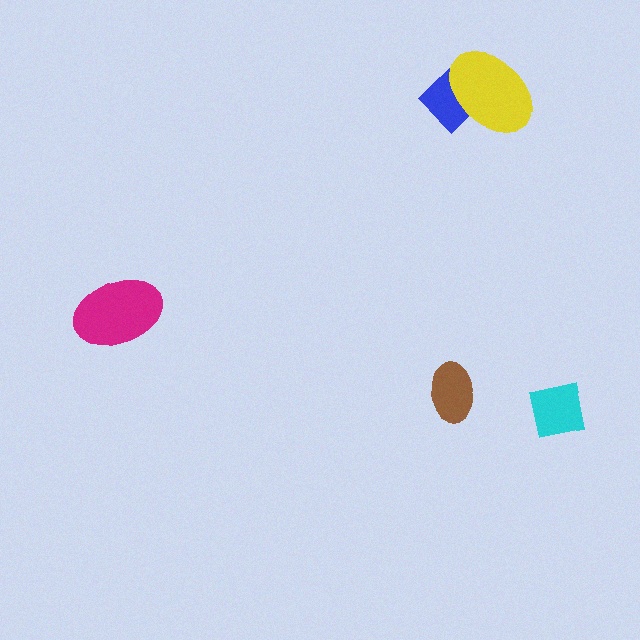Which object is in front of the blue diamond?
The yellow ellipse is in front of the blue diamond.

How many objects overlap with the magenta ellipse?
0 objects overlap with the magenta ellipse.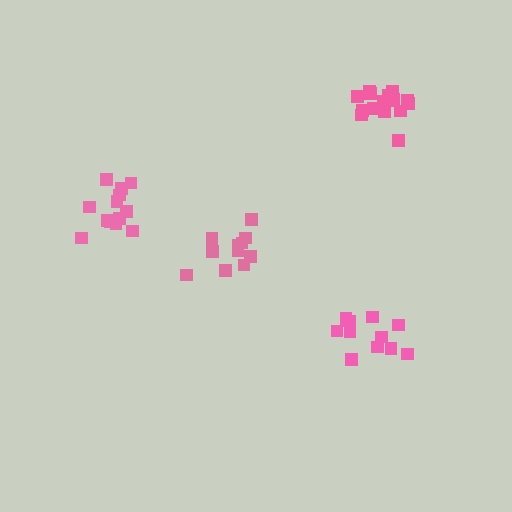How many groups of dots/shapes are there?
There are 4 groups.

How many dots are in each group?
Group 1: 13 dots, Group 2: 11 dots, Group 3: 17 dots, Group 4: 11 dots (52 total).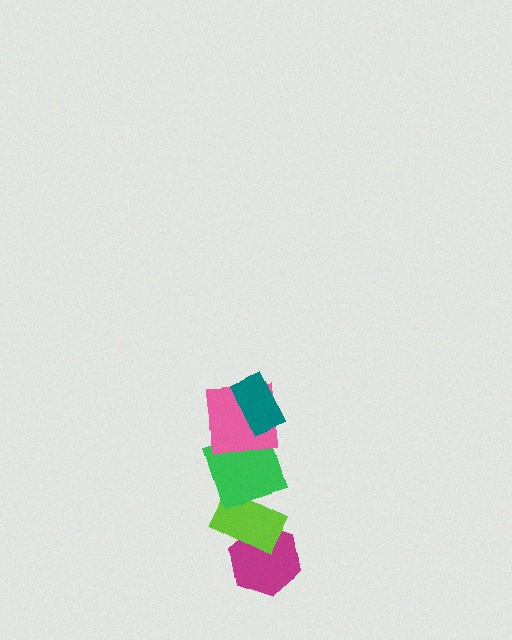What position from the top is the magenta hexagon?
The magenta hexagon is 5th from the top.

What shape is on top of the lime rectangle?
The green square is on top of the lime rectangle.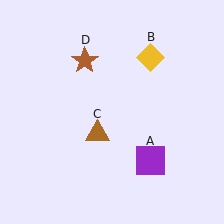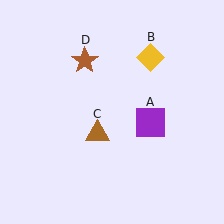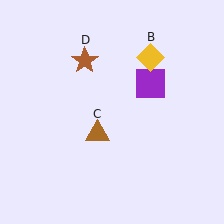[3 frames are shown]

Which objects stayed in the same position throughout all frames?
Yellow diamond (object B) and brown triangle (object C) and brown star (object D) remained stationary.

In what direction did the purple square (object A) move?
The purple square (object A) moved up.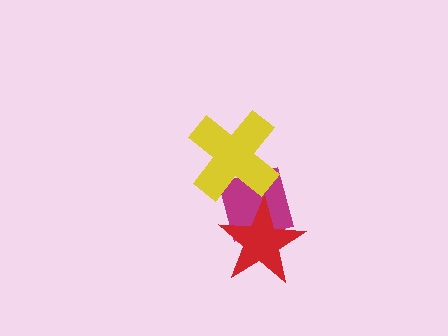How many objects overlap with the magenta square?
2 objects overlap with the magenta square.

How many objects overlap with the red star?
1 object overlaps with the red star.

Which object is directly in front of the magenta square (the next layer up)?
The red star is directly in front of the magenta square.